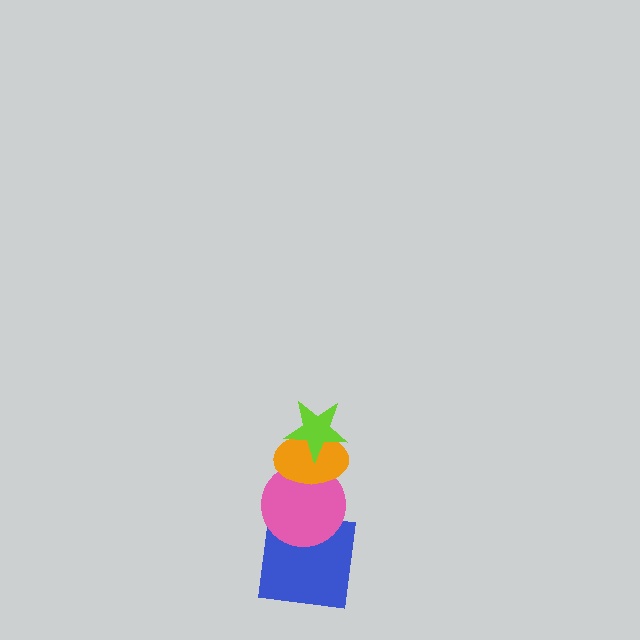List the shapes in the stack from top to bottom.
From top to bottom: the lime star, the orange ellipse, the pink circle, the blue square.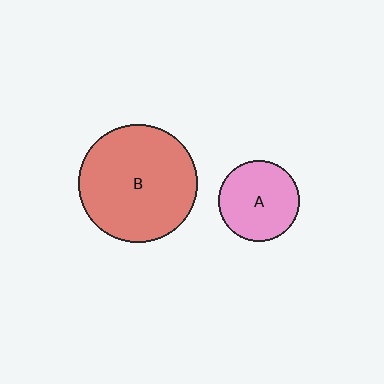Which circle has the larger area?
Circle B (red).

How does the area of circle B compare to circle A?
Approximately 2.1 times.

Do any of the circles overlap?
No, none of the circles overlap.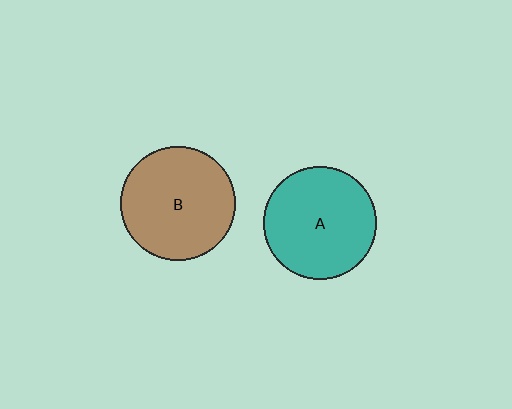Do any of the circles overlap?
No, none of the circles overlap.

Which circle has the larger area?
Circle B (brown).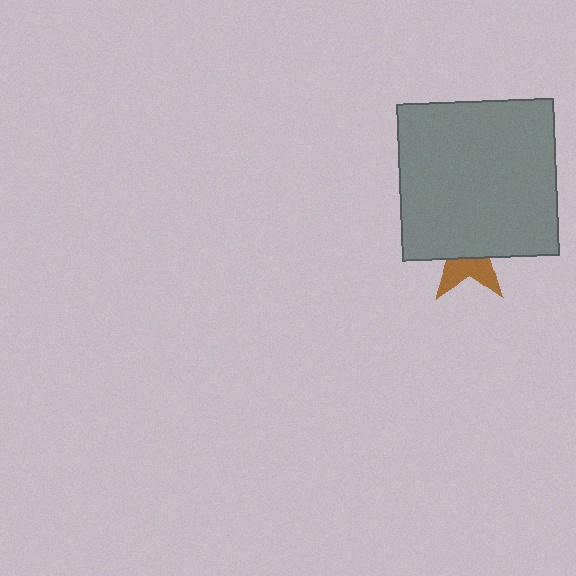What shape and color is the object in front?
The object in front is a gray square.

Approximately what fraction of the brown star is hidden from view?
Roughly 62% of the brown star is hidden behind the gray square.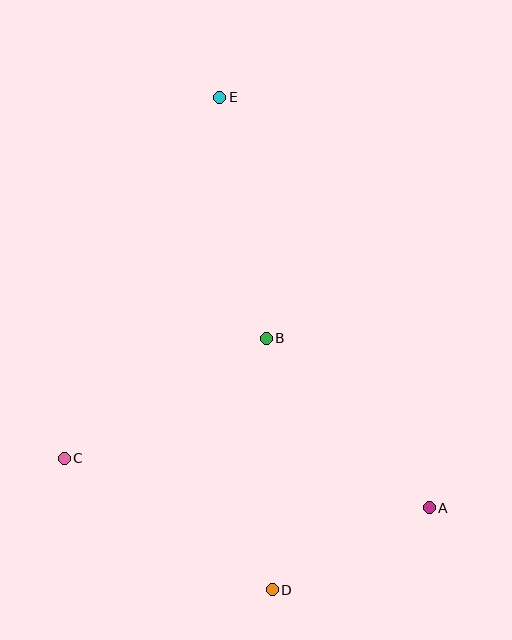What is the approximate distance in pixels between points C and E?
The distance between C and E is approximately 393 pixels.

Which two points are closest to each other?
Points A and D are closest to each other.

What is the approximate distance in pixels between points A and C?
The distance between A and C is approximately 368 pixels.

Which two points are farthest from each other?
Points D and E are farthest from each other.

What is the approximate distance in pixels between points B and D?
The distance between B and D is approximately 252 pixels.